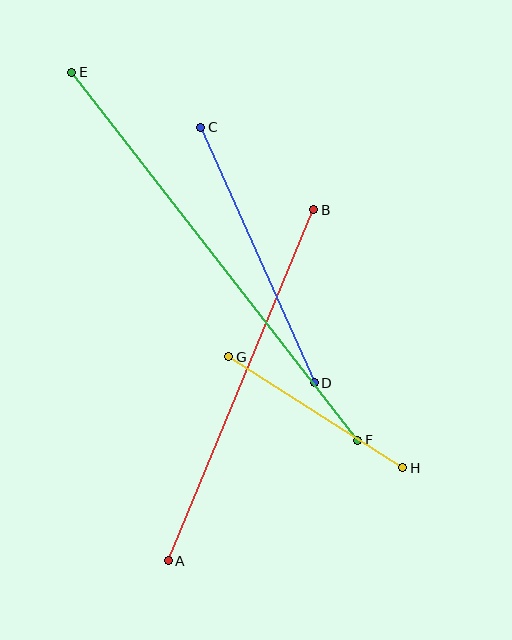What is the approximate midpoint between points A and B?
The midpoint is at approximately (241, 385) pixels.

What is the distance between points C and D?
The distance is approximately 279 pixels.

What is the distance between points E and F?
The distance is approximately 466 pixels.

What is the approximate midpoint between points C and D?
The midpoint is at approximately (257, 255) pixels.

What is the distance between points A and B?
The distance is approximately 380 pixels.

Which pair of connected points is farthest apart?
Points E and F are farthest apart.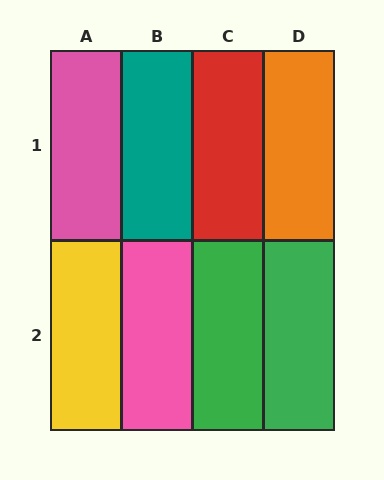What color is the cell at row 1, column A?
Pink.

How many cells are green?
2 cells are green.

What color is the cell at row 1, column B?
Teal.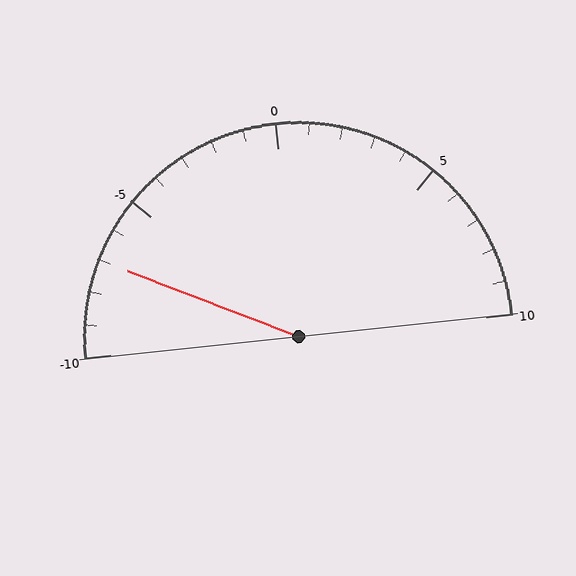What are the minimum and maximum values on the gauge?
The gauge ranges from -10 to 10.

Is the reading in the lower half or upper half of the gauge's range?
The reading is in the lower half of the range (-10 to 10).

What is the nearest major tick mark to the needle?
The nearest major tick mark is -5.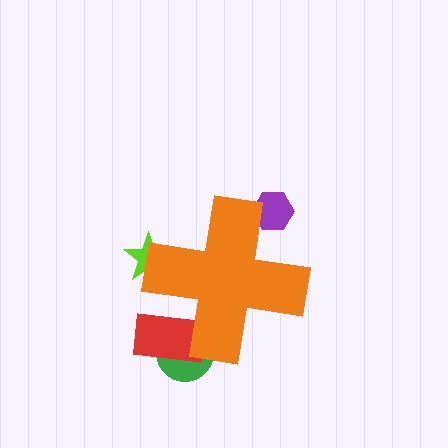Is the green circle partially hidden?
Yes, the green circle is partially hidden behind the orange cross.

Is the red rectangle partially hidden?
Yes, the red rectangle is partially hidden behind the orange cross.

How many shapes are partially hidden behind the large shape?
4 shapes are partially hidden.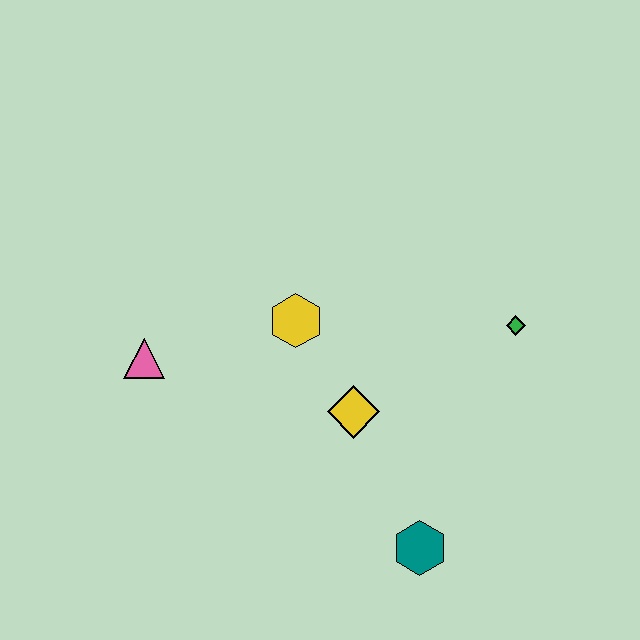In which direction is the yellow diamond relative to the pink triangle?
The yellow diamond is to the right of the pink triangle.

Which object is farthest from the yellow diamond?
The pink triangle is farthest from the yellow diamond.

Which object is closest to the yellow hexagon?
The yellow diamond is closest to the yellow hexagon.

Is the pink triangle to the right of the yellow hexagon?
No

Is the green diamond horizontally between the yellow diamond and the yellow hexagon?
No